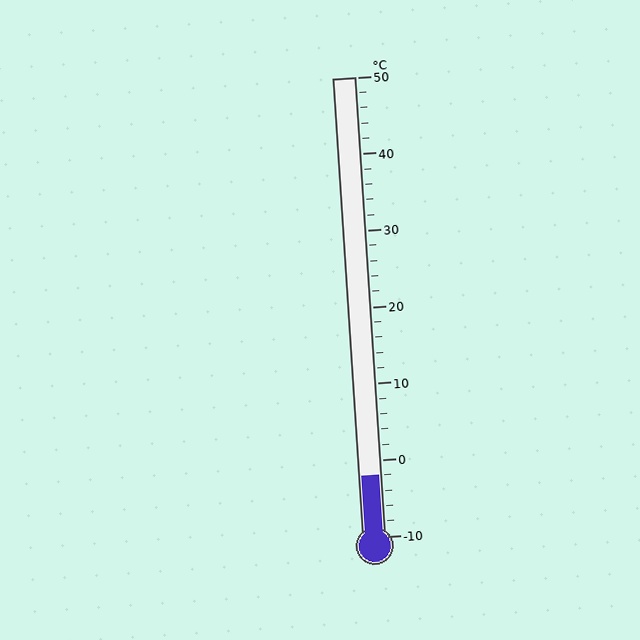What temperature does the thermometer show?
The thermometer shows approximately -2°C.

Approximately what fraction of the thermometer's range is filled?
The thermometer is filled to approximately 15% of its range.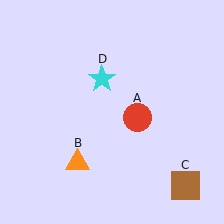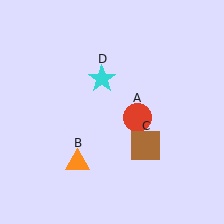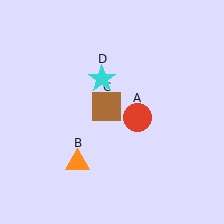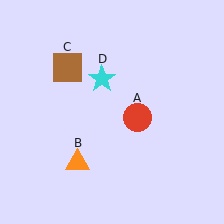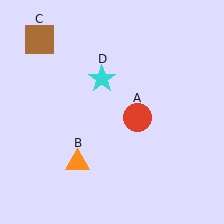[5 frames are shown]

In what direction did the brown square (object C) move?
The brown square (object C) moved up and to the left.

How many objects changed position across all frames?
1 object changed position: brown square (object C).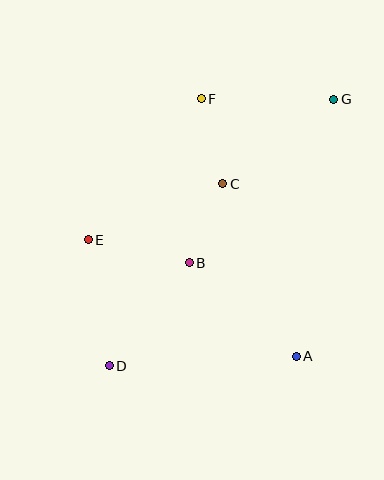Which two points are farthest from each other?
Points D and G are farthest from each other.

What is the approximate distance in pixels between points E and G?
The distance between E and G is approximately 283 pixels.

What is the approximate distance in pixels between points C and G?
The distance between C and G is approximately 139 pixels.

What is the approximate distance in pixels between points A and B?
The distance between A and B is approximately 142 pixels.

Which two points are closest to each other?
Points B and C are closest to each other.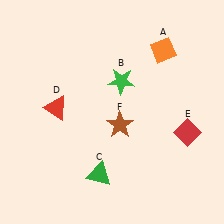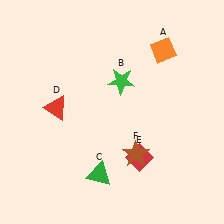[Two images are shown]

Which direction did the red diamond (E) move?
The red diamond (E) moved left.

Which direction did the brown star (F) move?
The brown star (F) moved down.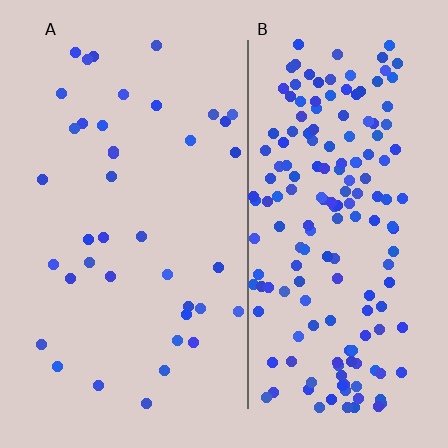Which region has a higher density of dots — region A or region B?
B (the right).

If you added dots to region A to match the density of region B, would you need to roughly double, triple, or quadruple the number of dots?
Approximately quadruple.